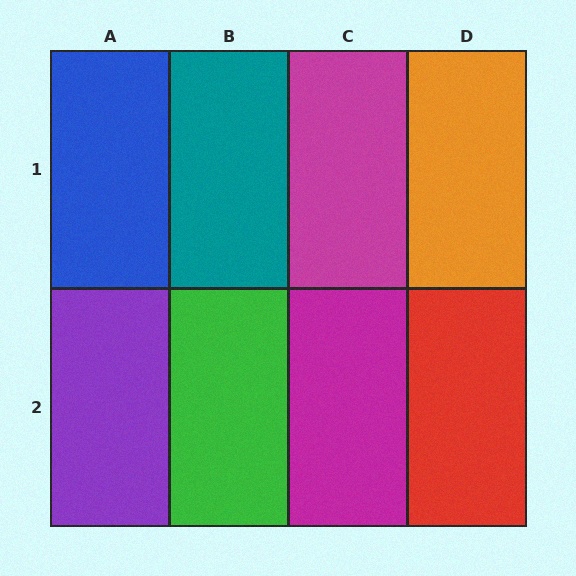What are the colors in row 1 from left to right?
Blue, teal, magenta, orange.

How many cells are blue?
1 cell is blue.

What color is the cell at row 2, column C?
Magenta.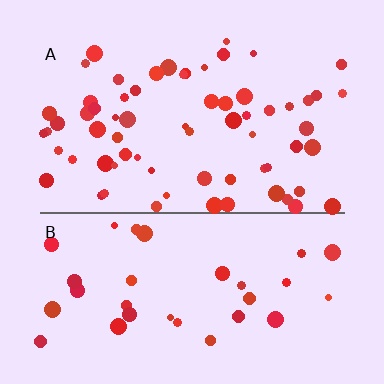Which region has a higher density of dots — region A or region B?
A (the top).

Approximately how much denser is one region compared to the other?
Approximately 2.1× — region A over region B.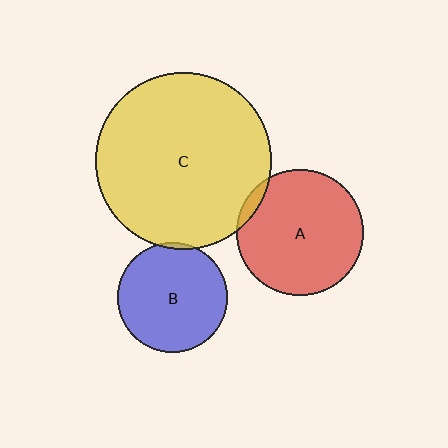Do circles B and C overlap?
Yes.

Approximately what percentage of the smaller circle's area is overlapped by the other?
Approximately 5%.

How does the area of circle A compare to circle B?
Approximately 1.3 times.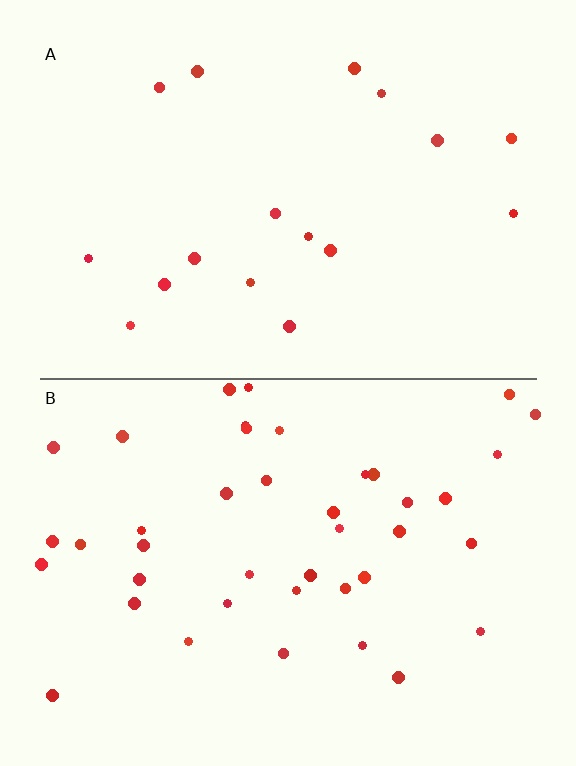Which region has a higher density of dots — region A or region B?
B (the bottom).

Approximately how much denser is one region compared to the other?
Approximately 2.4× — region B over region A.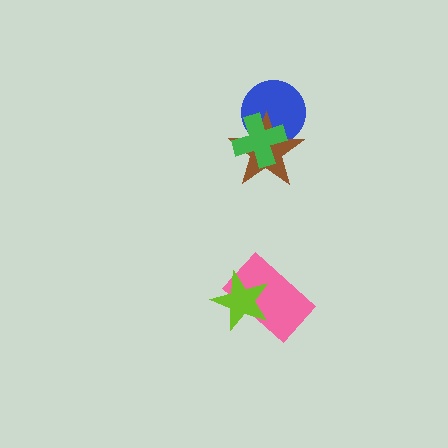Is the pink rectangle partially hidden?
Yes, it is partially covered by another shape.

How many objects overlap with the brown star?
2 objects overlap with the brown star.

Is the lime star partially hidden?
No, no other shape covers it.